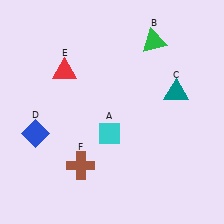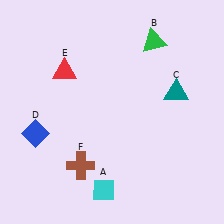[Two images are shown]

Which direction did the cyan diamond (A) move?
The cyan diamond (A) moved down.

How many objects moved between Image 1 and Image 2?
1 object moved between the two images.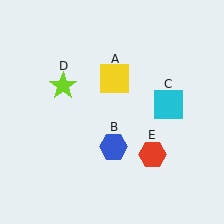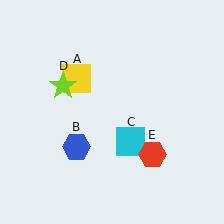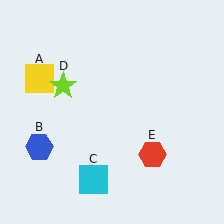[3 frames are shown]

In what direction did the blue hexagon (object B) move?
The blue hexagon (object B) moved left.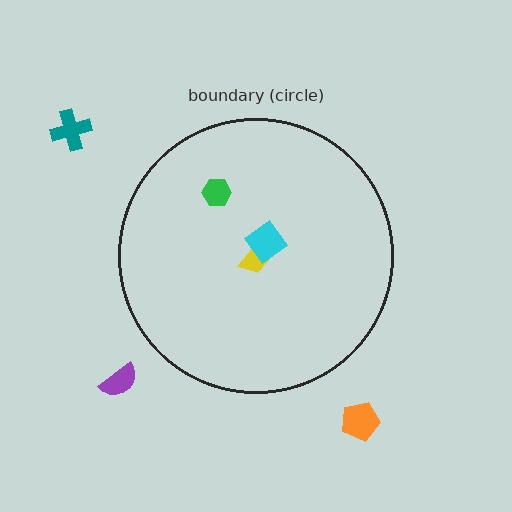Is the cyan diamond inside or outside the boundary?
Inside.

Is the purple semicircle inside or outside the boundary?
Outside.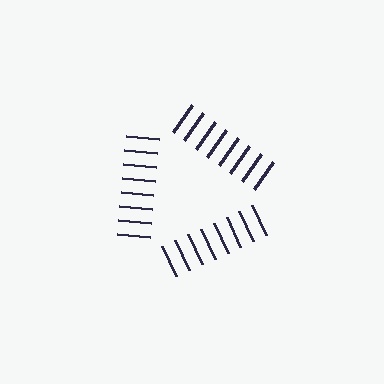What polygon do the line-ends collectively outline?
An illusory triangle — the line segments terminate on its edges but no continuous stroke is drawn.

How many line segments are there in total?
24 — 8 along each of the 3 edges.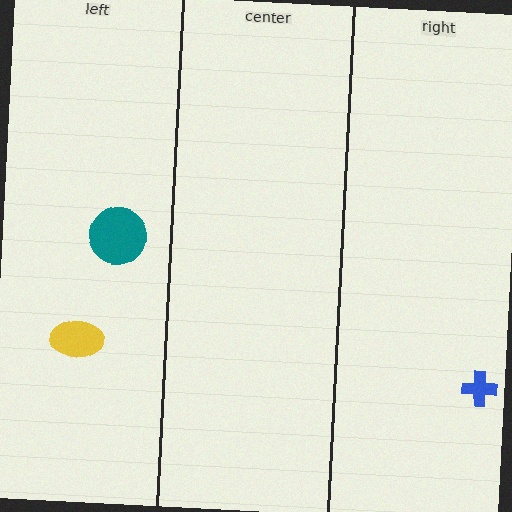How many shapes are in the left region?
2.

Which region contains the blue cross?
The right region.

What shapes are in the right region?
The blue cross.